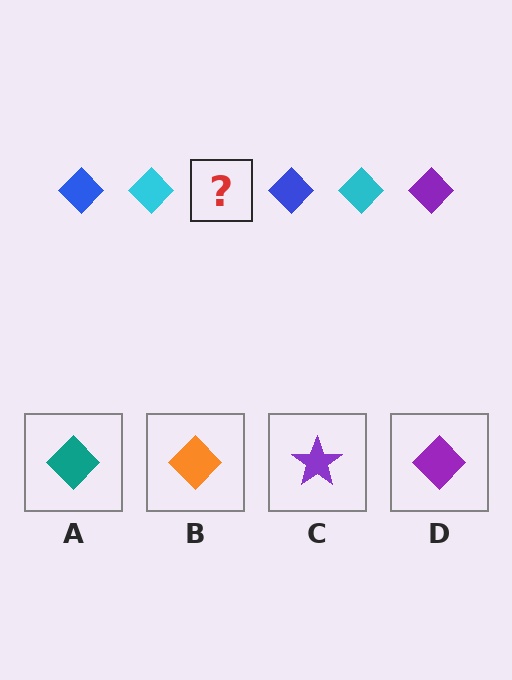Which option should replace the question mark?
Option D.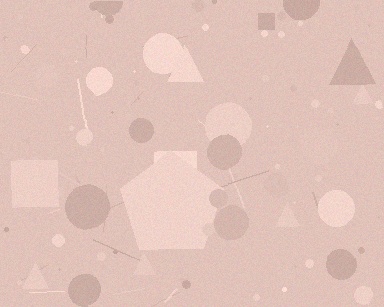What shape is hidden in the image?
A pentagon is hidden in the image.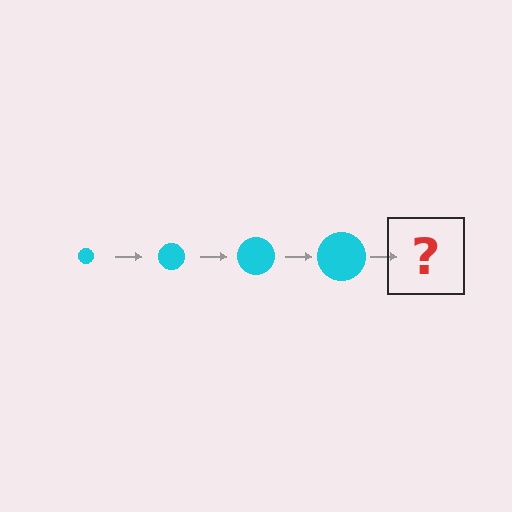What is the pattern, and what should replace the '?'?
The pattern is that the circle gets progressively larger each step. The '?' should be a cyan circle, larger than the previous one.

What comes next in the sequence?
The next element should be a cyan circle, larger than the previous one.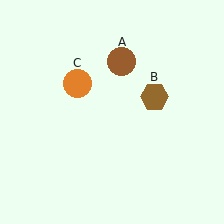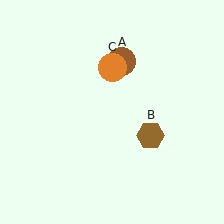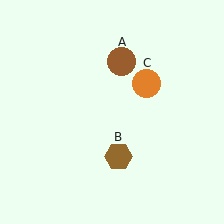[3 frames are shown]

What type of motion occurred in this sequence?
The brown hexagon (object B), orange circle (object C) rotated clockwise around the center of the scene.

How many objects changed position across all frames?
2 objects changed position: brown hexagon (object B), orange circle (object C).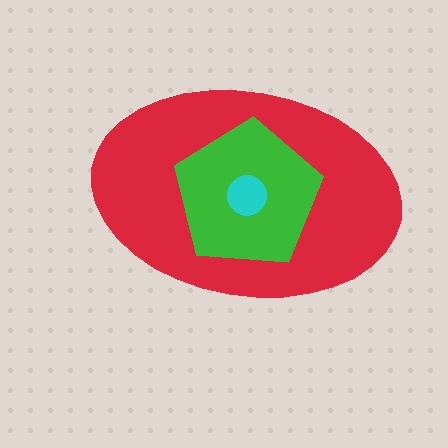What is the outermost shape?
The red ellipse.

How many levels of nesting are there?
3.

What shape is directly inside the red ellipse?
The green pentagon.